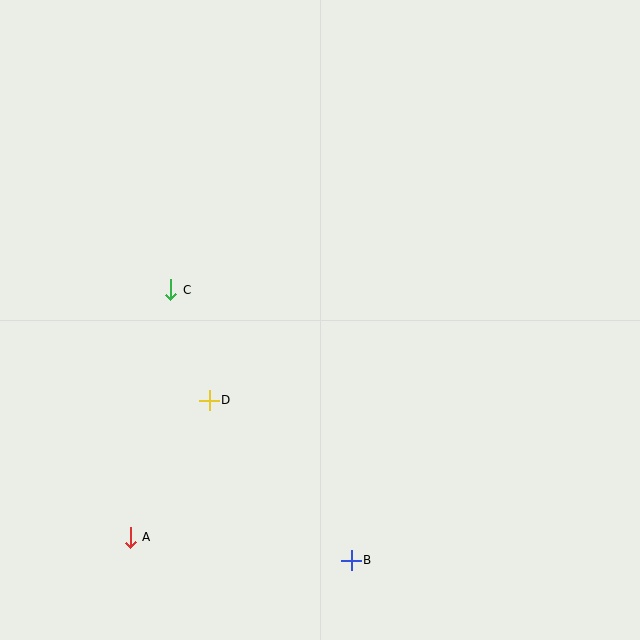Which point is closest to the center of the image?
Point D at (209, 400) is closest to the center.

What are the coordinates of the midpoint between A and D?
The midpoint between A and D is at (170, 469).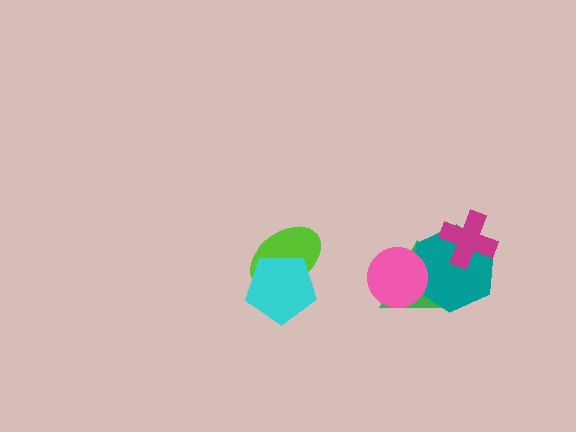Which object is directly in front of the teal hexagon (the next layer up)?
The magenta cross is directly in front of the teal hexagon.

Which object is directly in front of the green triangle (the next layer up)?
The teal hexagon is directly in front of the green triangle.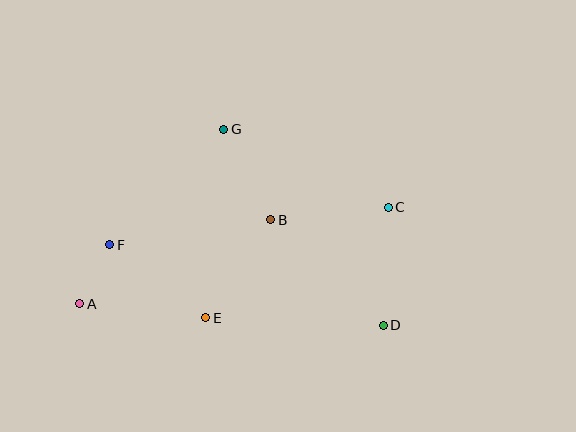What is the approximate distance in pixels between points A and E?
The distance between A and E is approximately 127 pixels.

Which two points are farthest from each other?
Points A and C are farthest from each other.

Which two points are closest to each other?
Points A and F are closest to each other.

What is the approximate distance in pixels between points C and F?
The distance between C and F is approximately 281 pixels.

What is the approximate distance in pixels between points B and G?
The distance between B and G is approximately 102 pixels.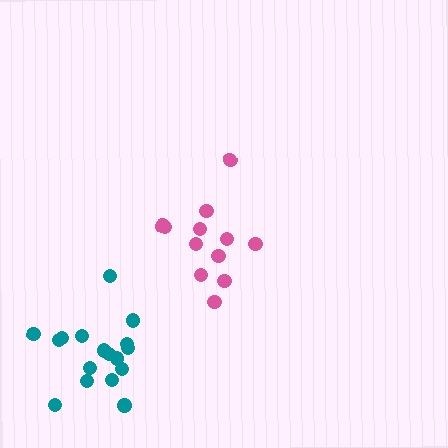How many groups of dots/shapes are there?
There are 2 groups.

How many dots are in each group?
Group 1: 17 dots, Group 2: 12 dots (29 total).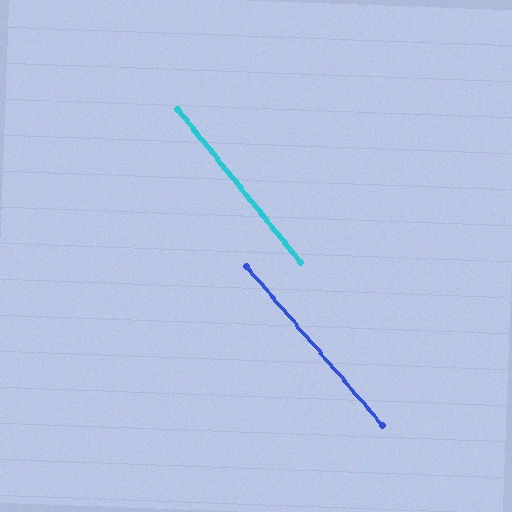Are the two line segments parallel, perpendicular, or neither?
Parallel — their directions differ by only 1.8°.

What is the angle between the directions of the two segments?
Approximately 2 degrees.